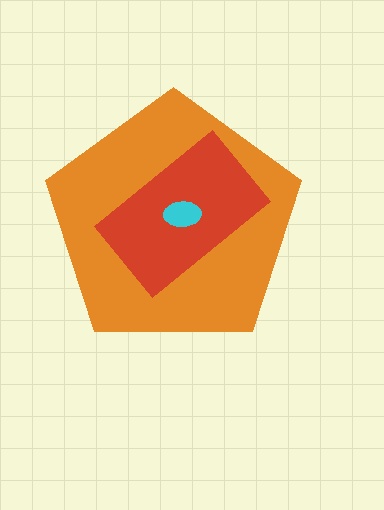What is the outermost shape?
The orange pentagon.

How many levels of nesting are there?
3.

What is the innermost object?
The cyan ellipse.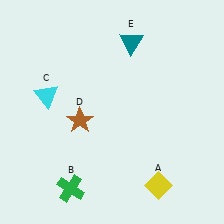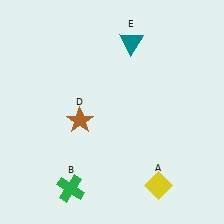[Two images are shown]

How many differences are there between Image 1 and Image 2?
There is 1 difference between the two images.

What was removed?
The cyan triangle (C) was removed in Image 2.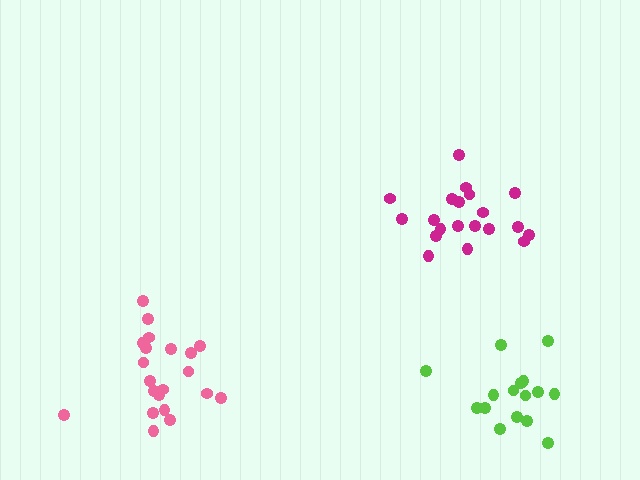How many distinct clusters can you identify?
There are 3 distinct clusters.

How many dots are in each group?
Group 1: 21 dots, Group 2: 20 dots, Group 3: 16 dots (57 total).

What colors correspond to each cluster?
The clusters are colored: pink, magenta, lime.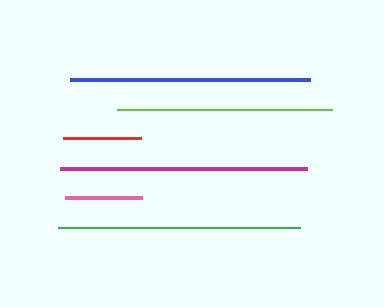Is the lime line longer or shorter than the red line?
The lime line is longer than the red line.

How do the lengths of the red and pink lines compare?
The red and pink lines are approximately the same length.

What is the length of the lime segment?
The lime segment is approximately 214 pixels long.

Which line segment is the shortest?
The pink line is the shortest at approximately 77 pixels.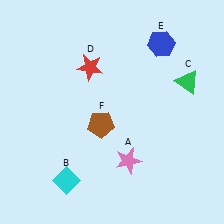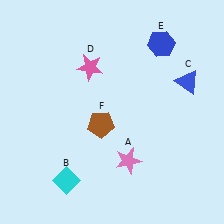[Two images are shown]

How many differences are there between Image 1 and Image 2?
There are 2 differences between the two images.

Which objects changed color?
C changed from green to blue. D changed from red to pink.